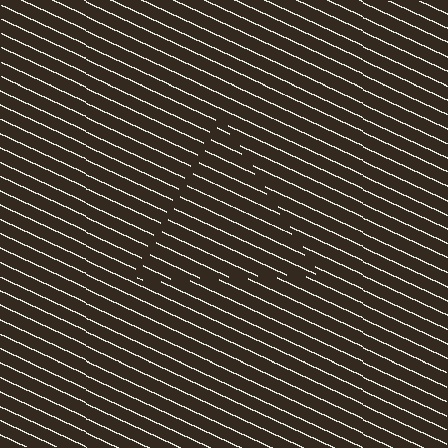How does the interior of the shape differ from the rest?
The interior of the shape contains the same grating, shifted by half a period — the contour is defined by the phase discontinuity where line-ends from the inner and outer gratings abut.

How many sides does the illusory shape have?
3 sides — the line-ends trace a triangle.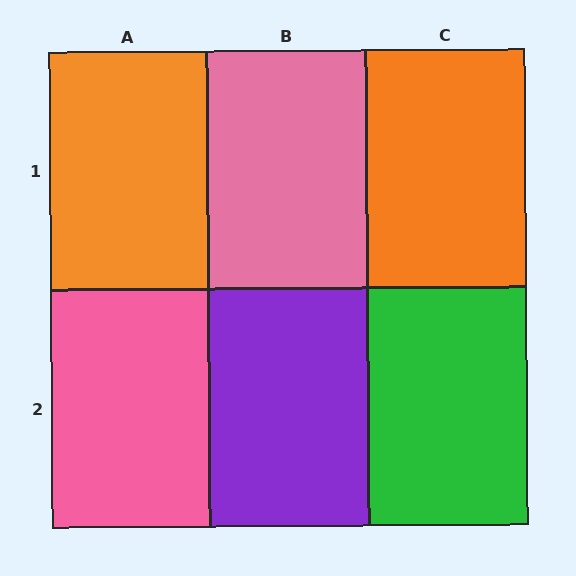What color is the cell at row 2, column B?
Purple.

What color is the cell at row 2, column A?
Pink.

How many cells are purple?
1 cell is purple.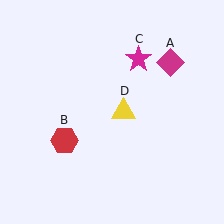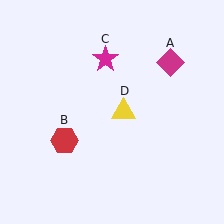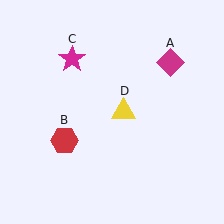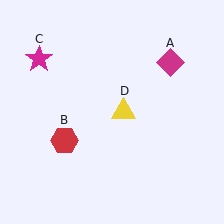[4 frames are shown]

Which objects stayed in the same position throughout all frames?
Magenta diamond (object A) and red hexagon (object B) and yellow triangle (object D) remained stationary.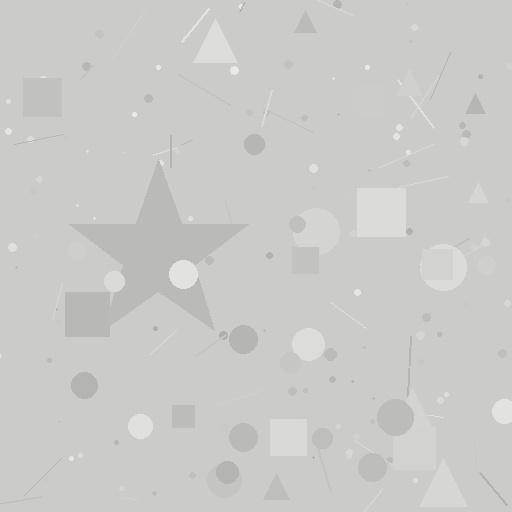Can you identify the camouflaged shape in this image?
The camouflaged shape is a star.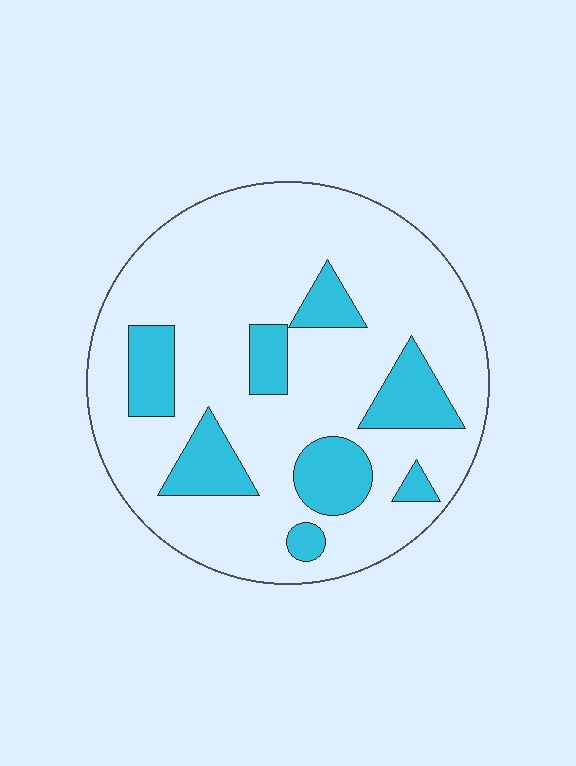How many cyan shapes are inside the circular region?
8.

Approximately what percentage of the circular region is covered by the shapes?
Approximately 20%.